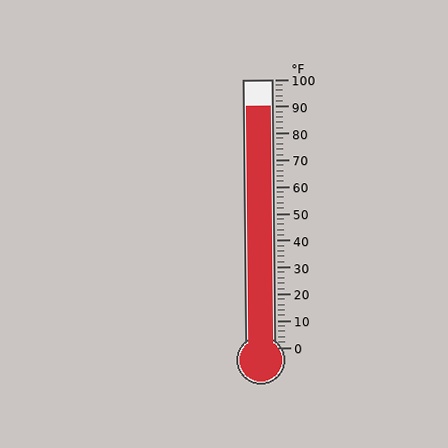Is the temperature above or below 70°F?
The temperature is above 70°F.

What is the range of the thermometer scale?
The thermometer scale ranges from 0°F to 100°F.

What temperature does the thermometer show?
The thermometer shows approximately 90°F.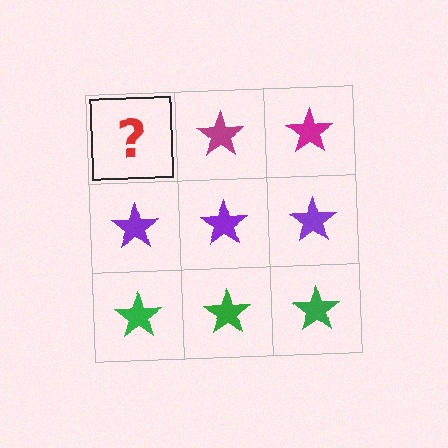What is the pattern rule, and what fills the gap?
The rule is that each row has a consistent color. The gap should be filled with a magenta star.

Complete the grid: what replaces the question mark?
The question mark should be replaced with a magenta star.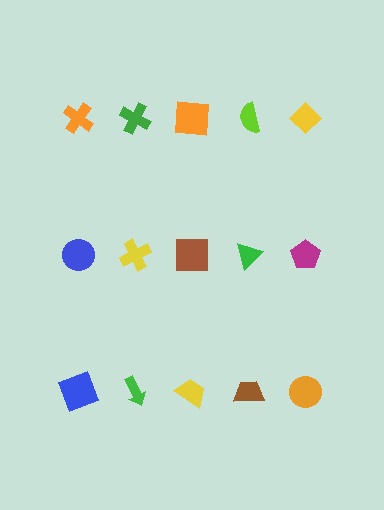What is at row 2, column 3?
A brown square.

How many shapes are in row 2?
5 shapes.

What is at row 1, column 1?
An orange cross.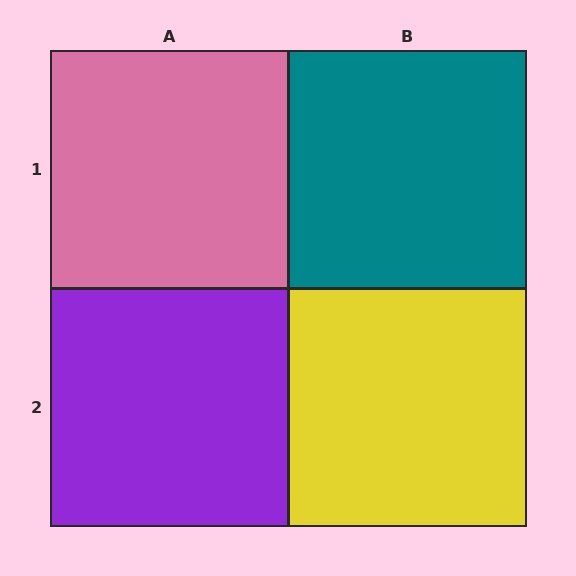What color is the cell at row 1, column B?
Teal.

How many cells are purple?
1 cell is purple.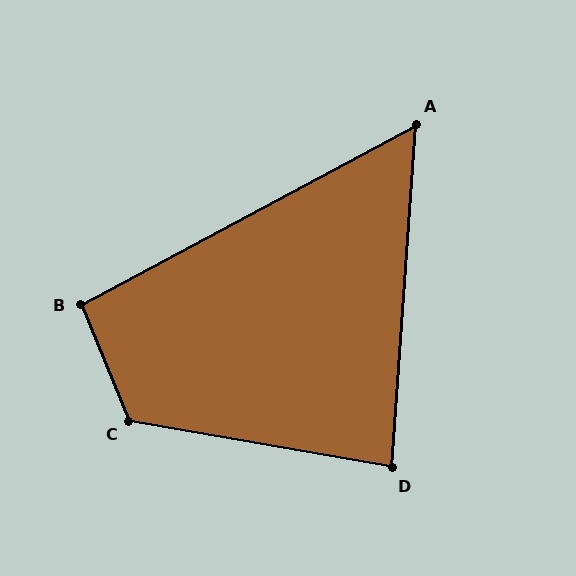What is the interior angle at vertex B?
Approximately 96 degrees (obtuse).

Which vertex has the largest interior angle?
C, at approximately 122 degrees.